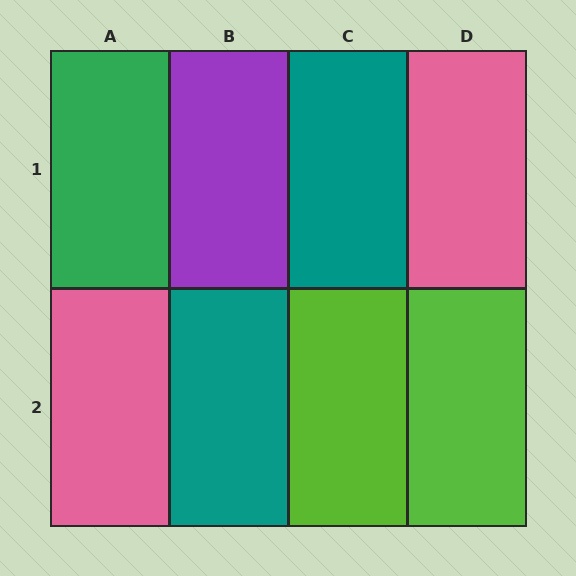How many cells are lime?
2 cells are lime.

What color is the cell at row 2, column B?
Teal.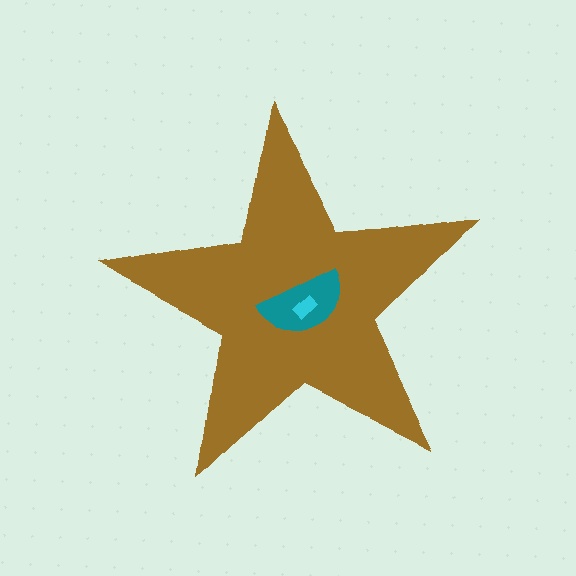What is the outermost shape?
The brown star.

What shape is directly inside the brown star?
The teal semicircle.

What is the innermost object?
The cyan rectangle.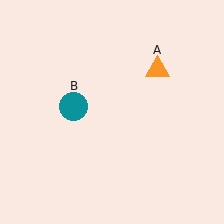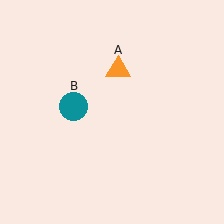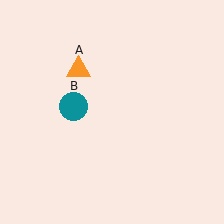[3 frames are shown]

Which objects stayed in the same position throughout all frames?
Teal circle (object B) remained stationary.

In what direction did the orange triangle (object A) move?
The orange triangle (object A) moved left.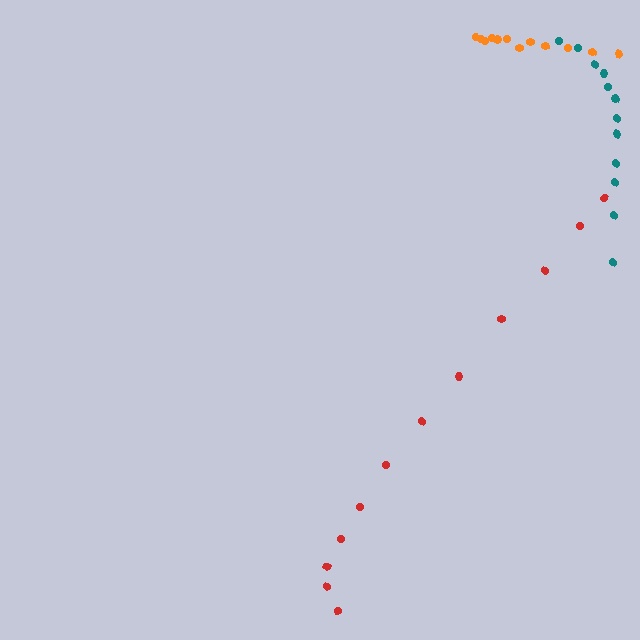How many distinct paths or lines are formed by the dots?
There are 3 distinct paths.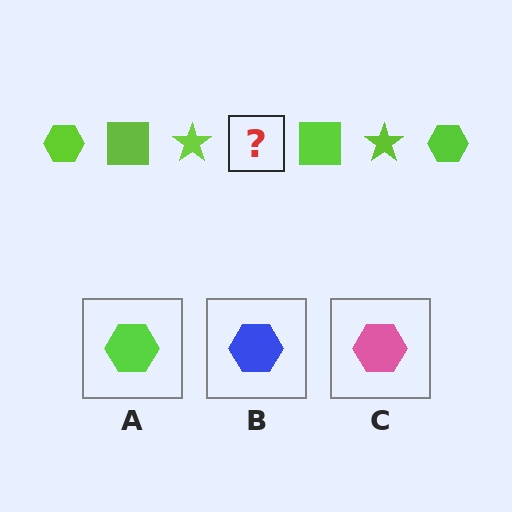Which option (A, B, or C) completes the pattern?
A.